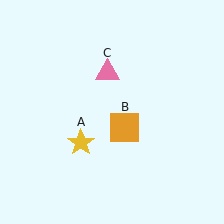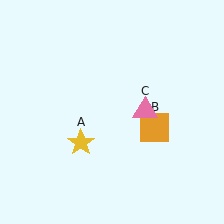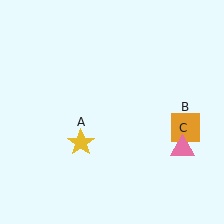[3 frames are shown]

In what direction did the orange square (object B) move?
The orange square (object B) moved right.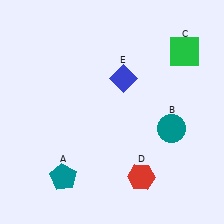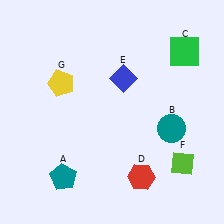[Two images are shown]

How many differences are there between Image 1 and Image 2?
There are 2 differences between the two images.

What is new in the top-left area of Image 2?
A yellow pentagon (G) was added in the top-left area of Image 2.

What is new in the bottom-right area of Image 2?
A lime diamond (F) was added in the bottom-right area of Image 2.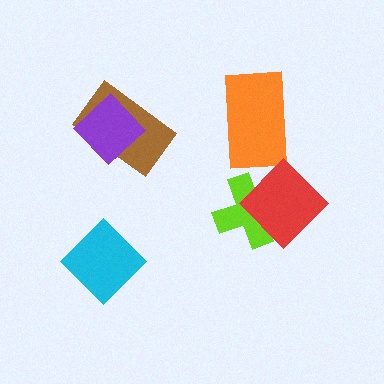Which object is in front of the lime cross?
The red diamond is in front of the lime cross.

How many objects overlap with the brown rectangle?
1 object overlaps with the brown rectangle.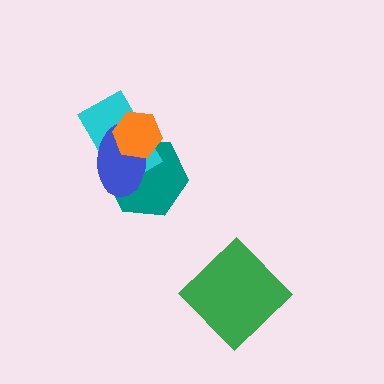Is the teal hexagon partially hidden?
Yes, it is partially covered by another shape.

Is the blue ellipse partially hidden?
Yes, it is partially covered by another shape.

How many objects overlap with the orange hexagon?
3 objects overlap with the orange hexagon.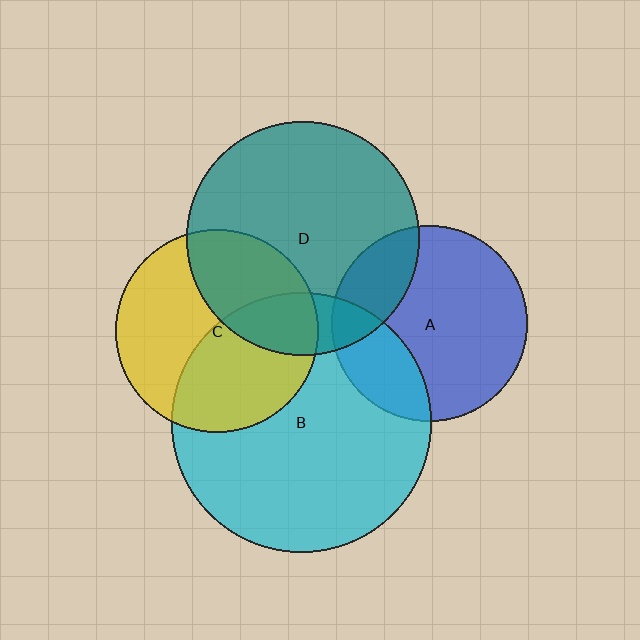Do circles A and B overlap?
Yes.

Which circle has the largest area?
Circle B (cyan).